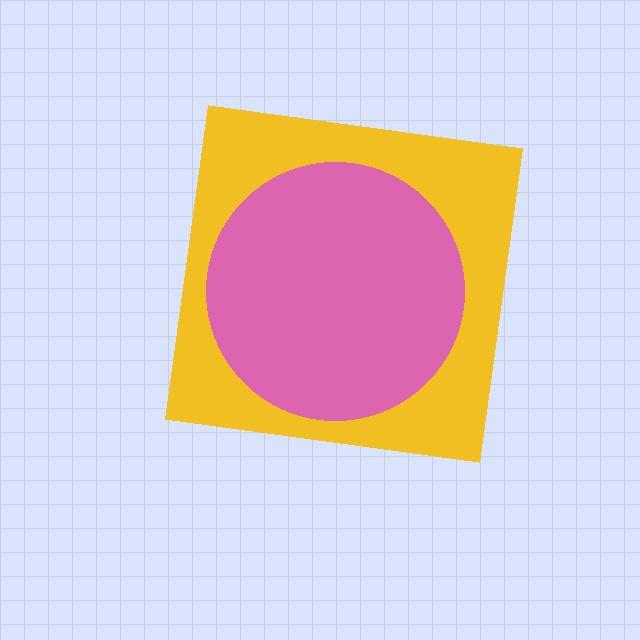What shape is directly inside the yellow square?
The pink circle.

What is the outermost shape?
The yellow square.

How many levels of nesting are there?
2.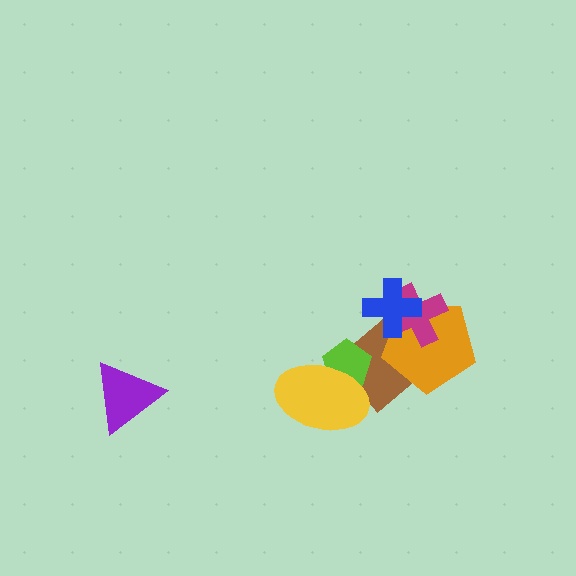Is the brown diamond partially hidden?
Yes, it is partially covered by another shape.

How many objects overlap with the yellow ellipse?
2 objects overlap with the yellow ellipse.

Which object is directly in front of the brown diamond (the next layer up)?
The orange pentagon is directly in front of the brown diamond.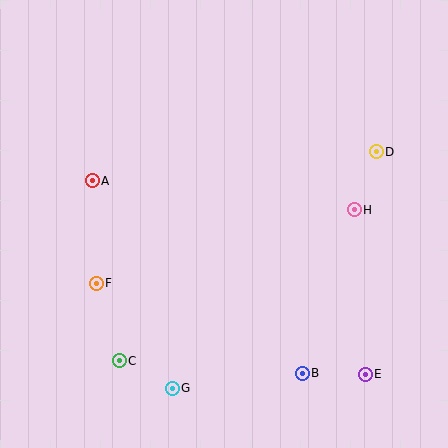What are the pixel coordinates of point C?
Point C is at (119, 361).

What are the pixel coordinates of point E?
Point E is at (365, 374).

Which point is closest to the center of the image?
Point H at (354, 210) is closest to the center.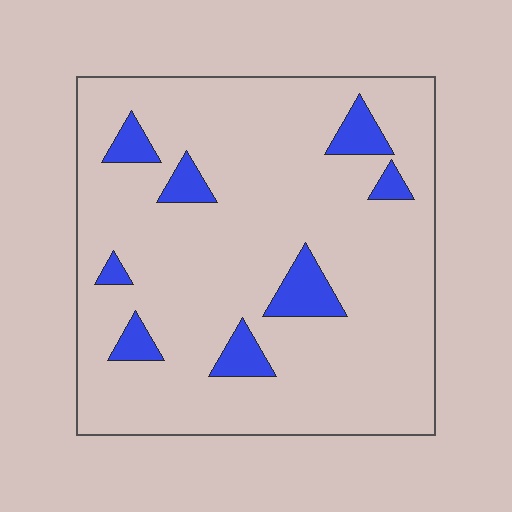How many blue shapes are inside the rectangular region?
8.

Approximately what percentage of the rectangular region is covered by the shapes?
Approximately 10%.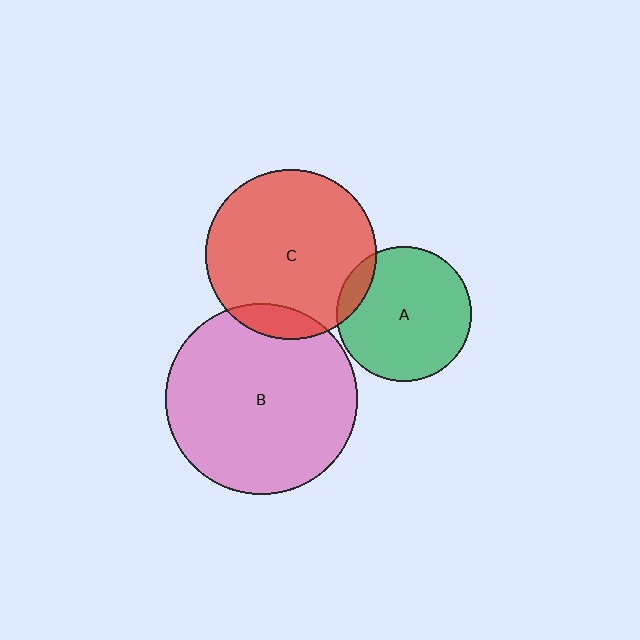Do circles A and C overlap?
Yes.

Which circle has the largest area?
Circle B (pink).